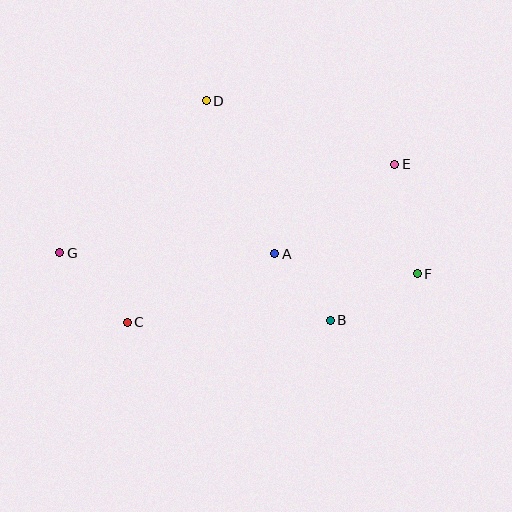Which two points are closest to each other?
Points A and B are closest to each other.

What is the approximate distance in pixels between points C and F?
The distance between C and F is approximately 294 pixels.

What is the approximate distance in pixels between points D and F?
The distance between D and F is approximately 273 pixels.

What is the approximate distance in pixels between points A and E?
The distance between A and E is approximately 150 pixels.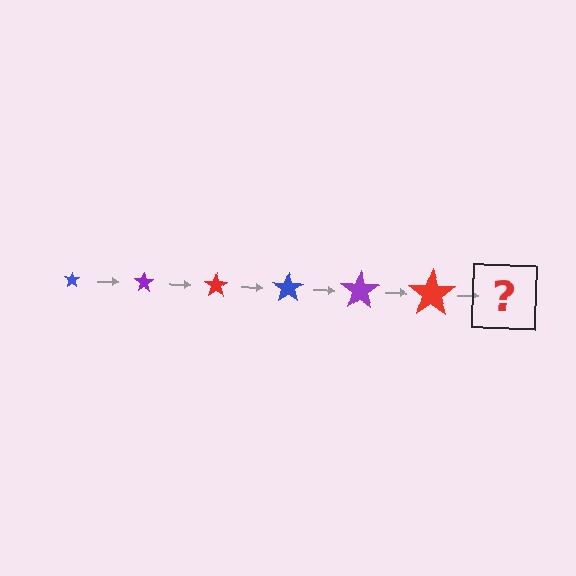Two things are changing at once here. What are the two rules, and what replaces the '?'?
The two rules are that the star grows larger each step and the color cycles through blue, purple, and red. The '?' should be a blue star, larger than the previous one.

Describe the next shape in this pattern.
It should be a blue star, larger than the previous one.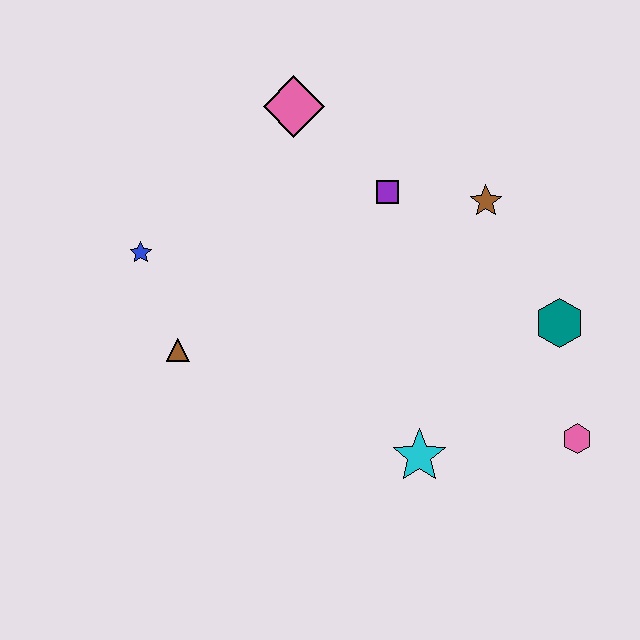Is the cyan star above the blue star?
No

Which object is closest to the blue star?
The brown triangle is closest to the blue star.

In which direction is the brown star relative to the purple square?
The brown star is to the right of the purple square.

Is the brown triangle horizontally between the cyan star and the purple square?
No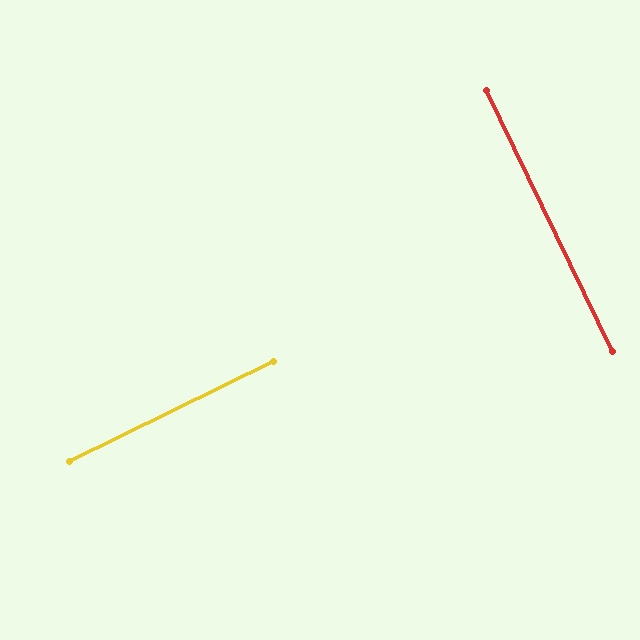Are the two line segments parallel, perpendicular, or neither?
Perpendicular — they meet at approximately 90°.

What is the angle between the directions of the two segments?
Approximately 90 degrees.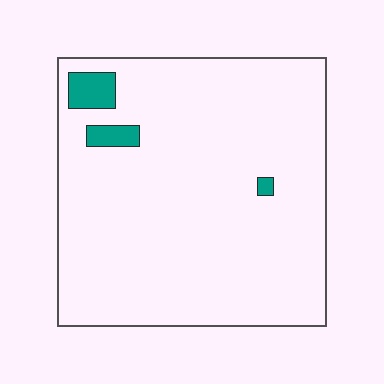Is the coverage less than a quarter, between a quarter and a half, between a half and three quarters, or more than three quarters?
Less than a quarter.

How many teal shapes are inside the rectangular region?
3.